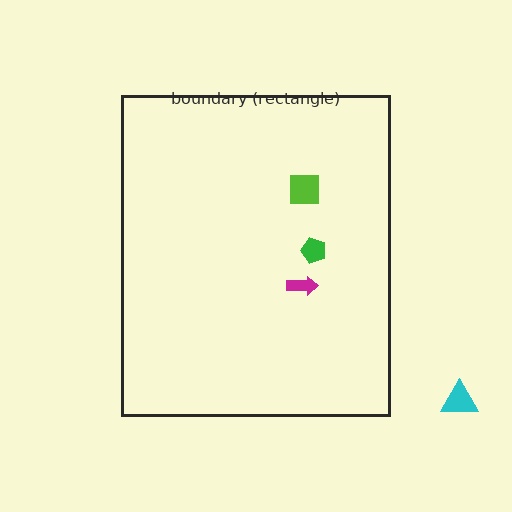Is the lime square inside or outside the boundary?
Inside.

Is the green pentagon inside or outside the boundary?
Inside.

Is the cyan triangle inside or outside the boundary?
Outside.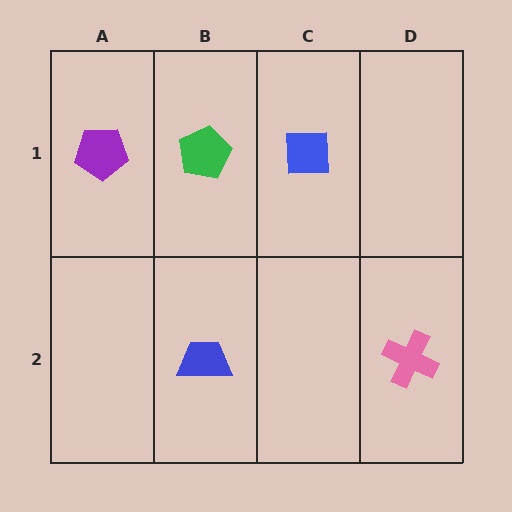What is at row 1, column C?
A blue square.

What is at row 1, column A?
A purple pentagon.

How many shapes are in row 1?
3 shapes.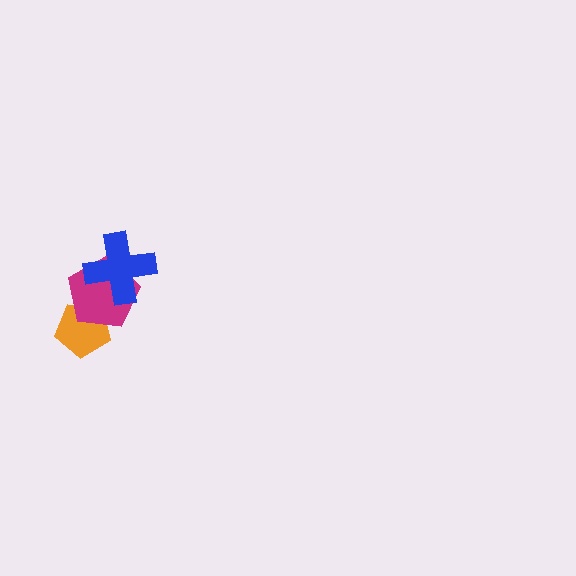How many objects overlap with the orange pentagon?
1 object overlaps with the orange pentagon.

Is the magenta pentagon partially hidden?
Yes, it is partially covered by another shape.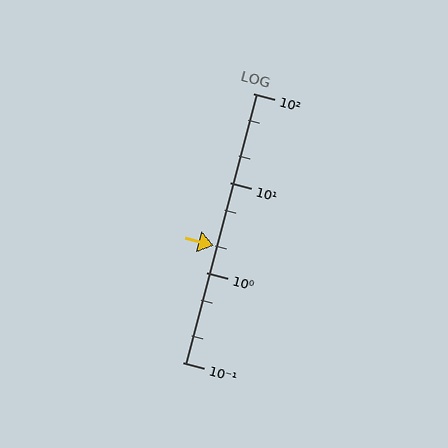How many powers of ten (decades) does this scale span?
The scale spans 3 decades, from 0.1 to 100.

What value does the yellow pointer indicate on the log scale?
The pointer indicates approximately 2.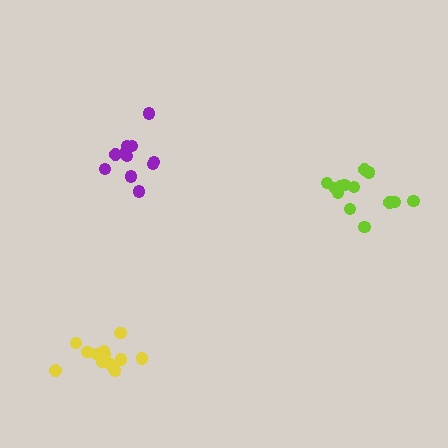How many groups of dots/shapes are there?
There are 3 groups.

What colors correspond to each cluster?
The clusters are colored: lime, yellow, purple.